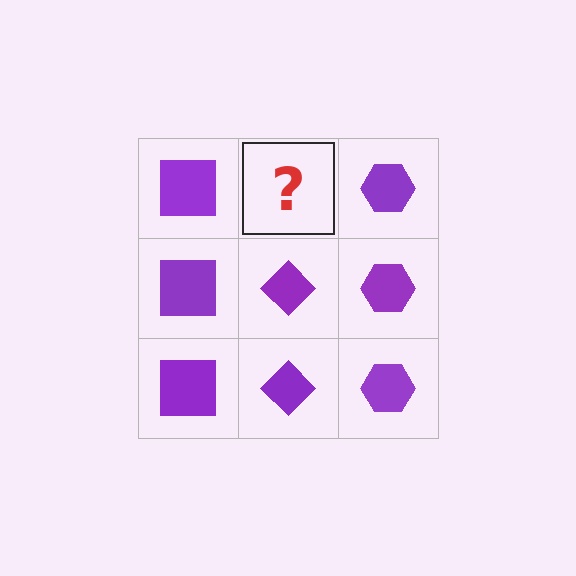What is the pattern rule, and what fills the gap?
The rule is that each column has a consistent shape. The gap should be filled with a purple diamond.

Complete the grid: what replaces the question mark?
The question mark should be replaced with a purple diamond.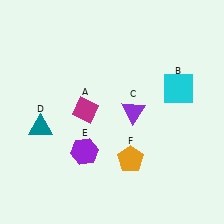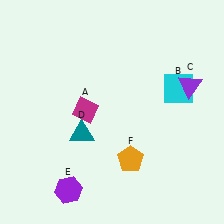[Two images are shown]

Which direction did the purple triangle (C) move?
The purple triangle (C) moved right.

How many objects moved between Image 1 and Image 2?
3 objects moved between the two images.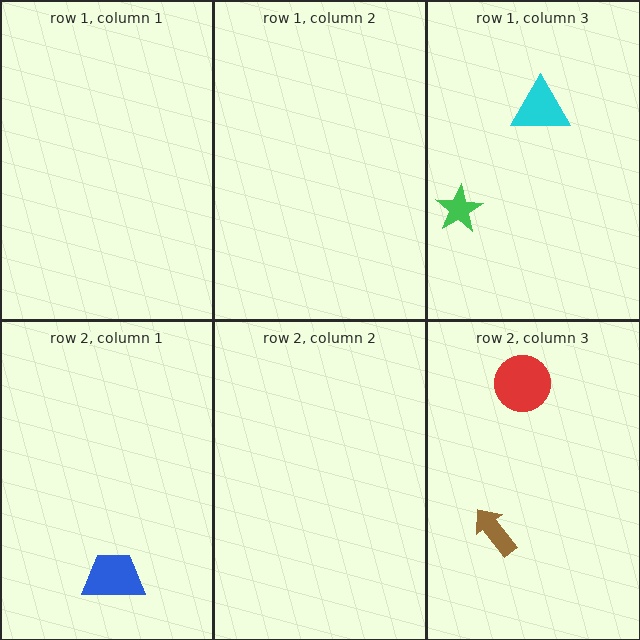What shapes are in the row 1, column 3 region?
The green star, the cyan triangle.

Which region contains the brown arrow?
The row 2, column 3 region.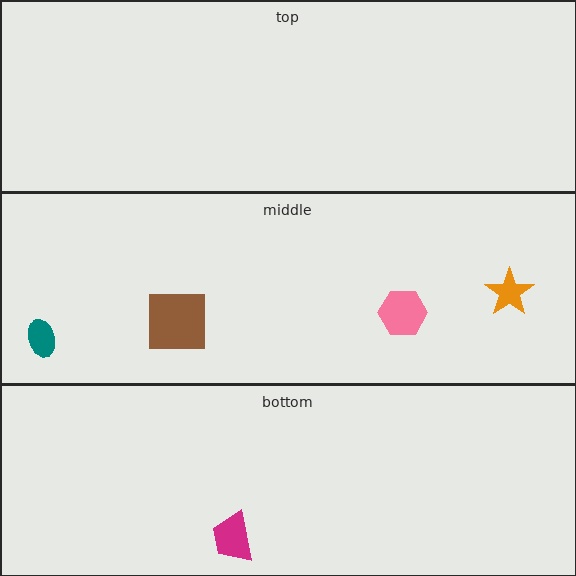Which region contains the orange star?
The middle region.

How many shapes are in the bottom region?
1.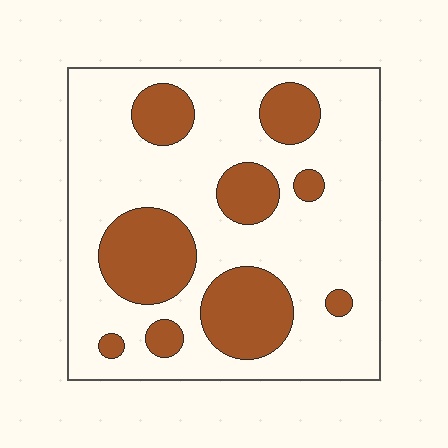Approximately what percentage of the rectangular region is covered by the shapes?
Approximately 30%.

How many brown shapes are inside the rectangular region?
9.